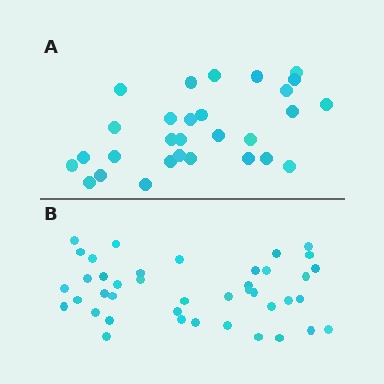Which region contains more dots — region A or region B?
Region B (the bottom region) has more dots.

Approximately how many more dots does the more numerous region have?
Region B has roughly 12 or so more dots than region A.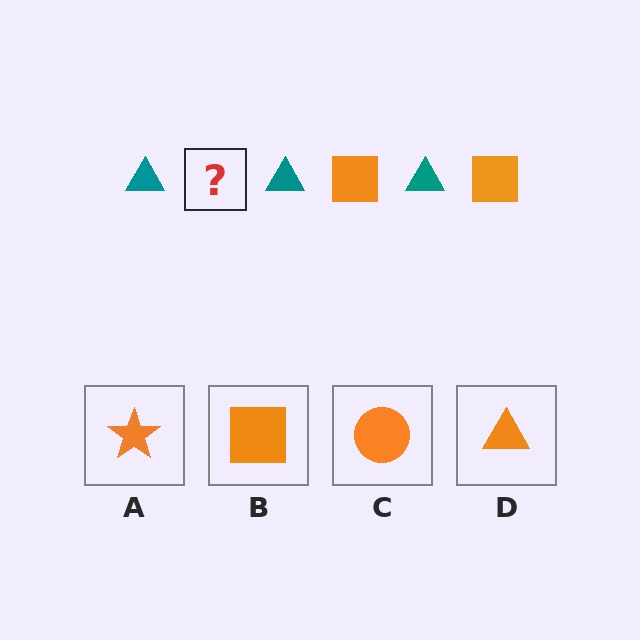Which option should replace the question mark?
Option B.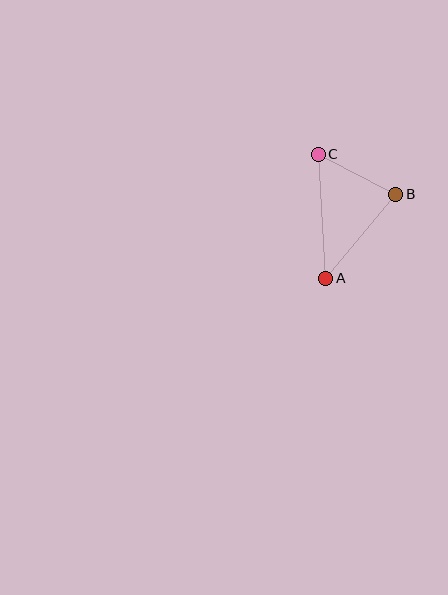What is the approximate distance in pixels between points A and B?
The distance between A and B is approximately 109 pixels.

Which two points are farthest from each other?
Points A and C are farthest from each other.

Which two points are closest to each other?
Points B and C are closest to each other.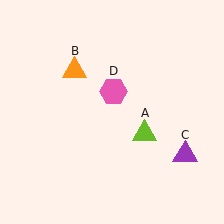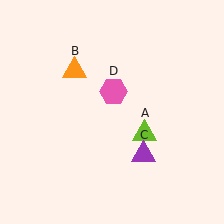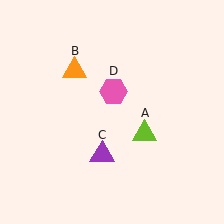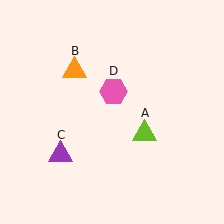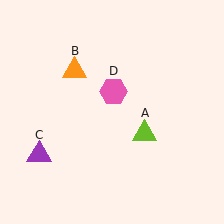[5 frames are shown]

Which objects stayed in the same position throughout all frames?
Lime triangle (object A) and orange triangle (object B) and pink hexagon (object D) remained stationary.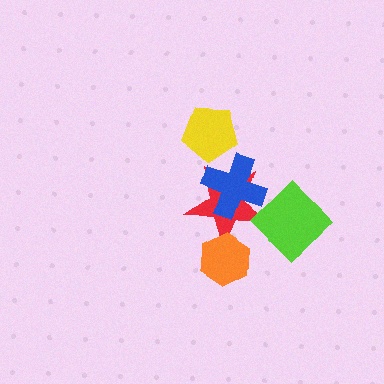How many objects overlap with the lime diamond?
1 object overlaps with the lime diamond.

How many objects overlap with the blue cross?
1 object overlaps with the blue cross.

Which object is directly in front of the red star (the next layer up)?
The blue cross is directly in front of the red star.